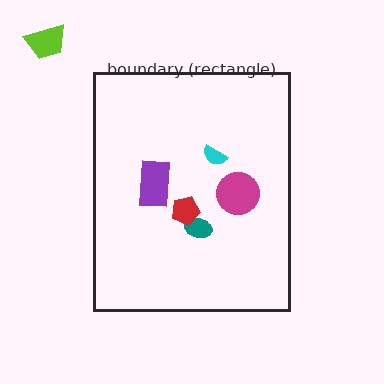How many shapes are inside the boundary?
5 inside, 1 outside.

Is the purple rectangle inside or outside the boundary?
Inside.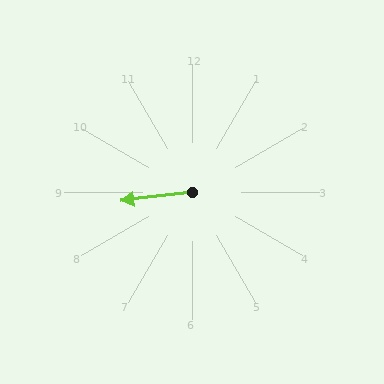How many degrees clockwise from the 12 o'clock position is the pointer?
Approximately 263 degrees.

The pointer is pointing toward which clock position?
Roughly 9 o'clock.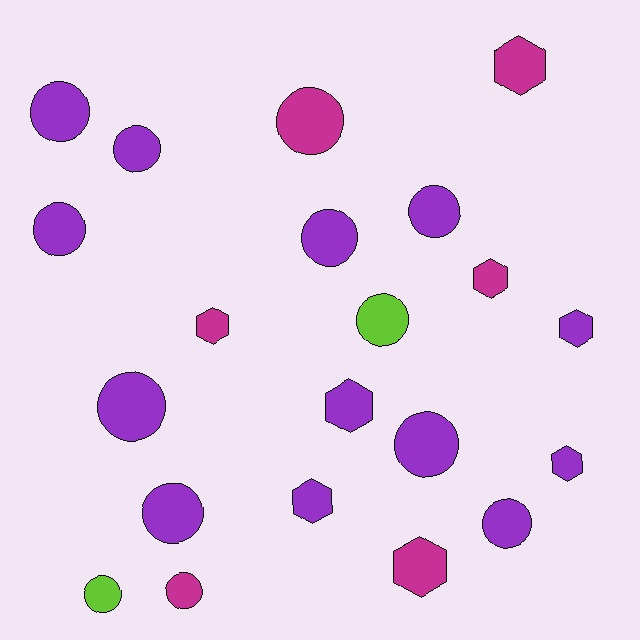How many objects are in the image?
There are 21 objects.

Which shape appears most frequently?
Circle, with 13 objects.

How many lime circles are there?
There are 2 lime circles.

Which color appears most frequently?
Purple, with 13 objects.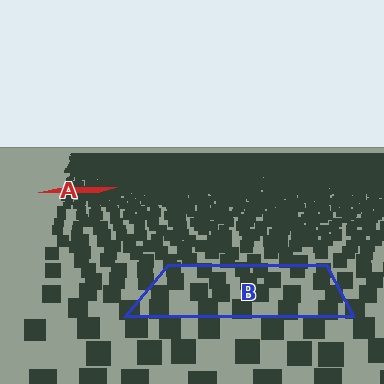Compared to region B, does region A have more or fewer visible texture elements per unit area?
Region A has more texture elements per unit area — they are packed more densely because it is farther away.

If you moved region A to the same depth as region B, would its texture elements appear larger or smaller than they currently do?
They would appear larger. At a closer depth, the same texture elements are projected at a bigger on-screen size.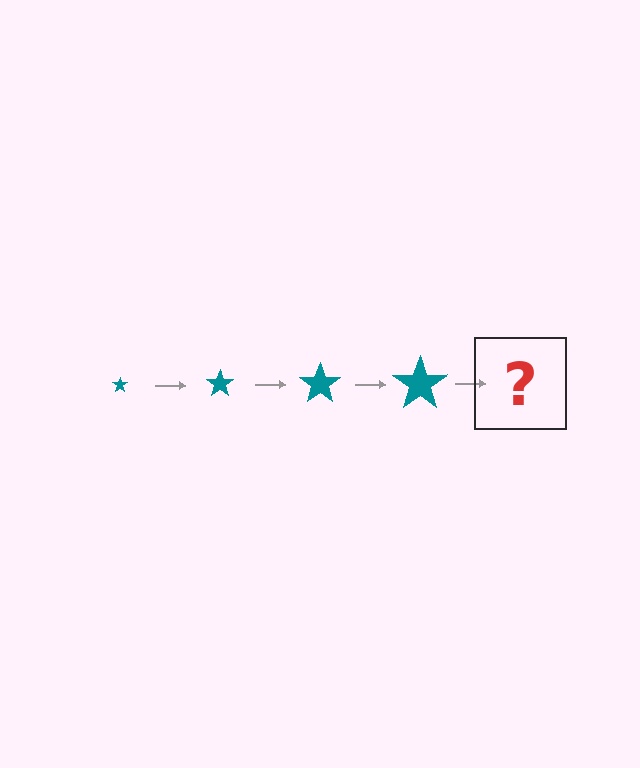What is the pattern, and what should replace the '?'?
The pattern is that the star gets progressively larger each step. The '?' should be a teal star, larger than the previous one.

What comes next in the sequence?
The next element should be a teal star, larger than the previous one.